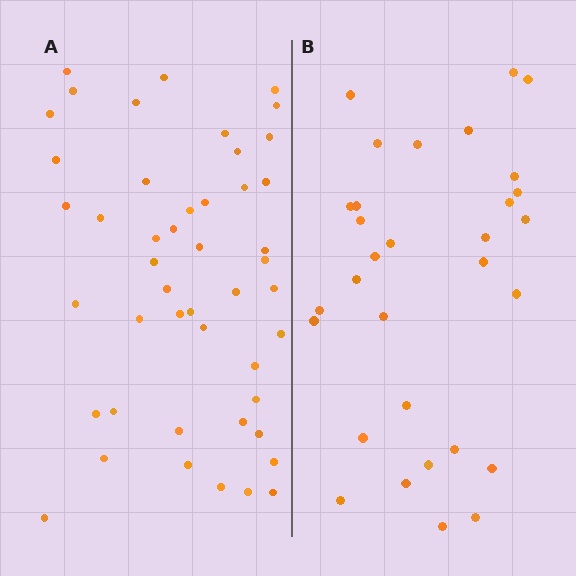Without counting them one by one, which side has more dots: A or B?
Region A (the left region) has more dots.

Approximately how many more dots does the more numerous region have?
Region A has approximately 15 more dots than region B.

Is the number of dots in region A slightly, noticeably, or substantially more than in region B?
Region A has substantially more. The ratio is roughly 1.5 to 1.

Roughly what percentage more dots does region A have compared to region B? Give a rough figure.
About 50% more.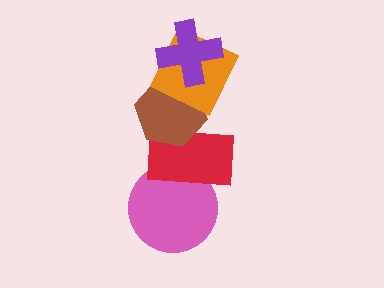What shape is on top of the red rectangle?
The brown hexagon is on top of the red rectangle.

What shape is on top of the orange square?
The purple cross is on top of the orange square.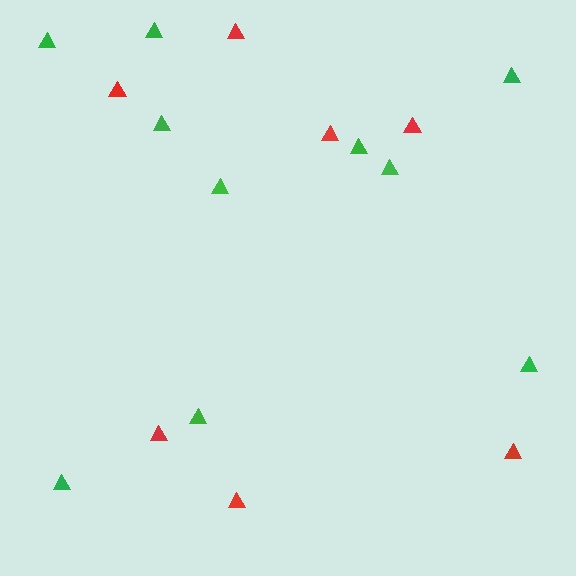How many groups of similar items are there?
There are 2 groups: one group of green triangles (10) and one group of red triangles (7).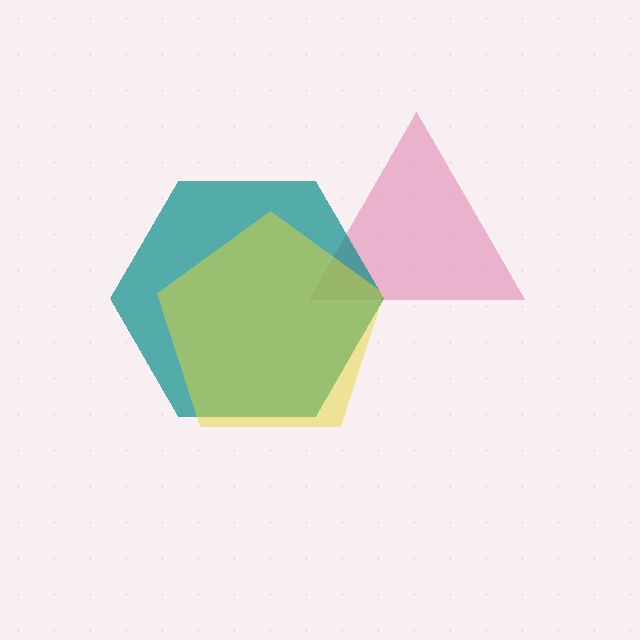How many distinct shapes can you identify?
There are 3 distinct shapes: a pink triangle, a teal hexagon, a yellow pentagon.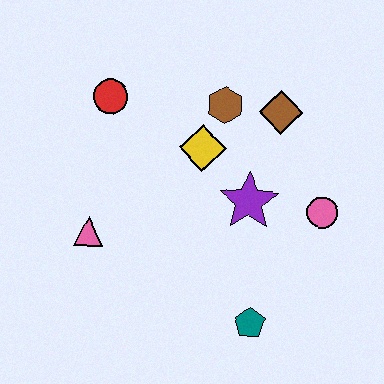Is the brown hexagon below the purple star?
No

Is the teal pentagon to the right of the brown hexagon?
Yes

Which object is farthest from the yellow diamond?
The teal pentagon is farthest from the yellow diamond.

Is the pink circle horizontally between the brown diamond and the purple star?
No